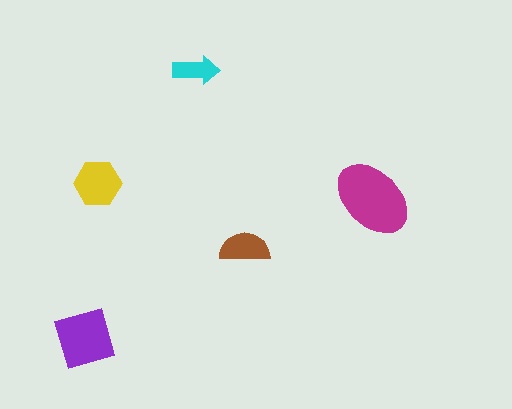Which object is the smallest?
The cyan arrow.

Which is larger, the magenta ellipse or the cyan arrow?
The magenta ellipse.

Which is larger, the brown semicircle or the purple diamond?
The purple diamond.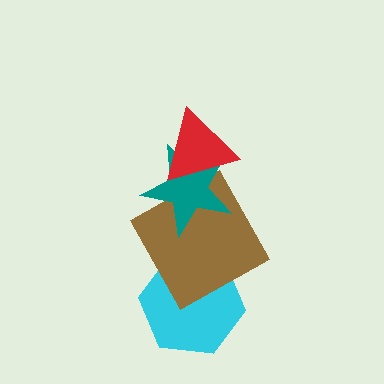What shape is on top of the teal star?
The red triangle is on top of the teal star.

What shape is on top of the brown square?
The teal star is on top of the brown square.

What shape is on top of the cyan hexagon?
The brown square is on top of the cyan hexagon.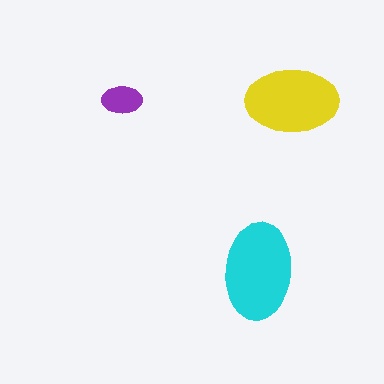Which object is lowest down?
The cyan ellipse is bottommost.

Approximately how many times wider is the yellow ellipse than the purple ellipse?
About 2.5 times wider.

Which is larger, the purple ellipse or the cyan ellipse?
The cyan one.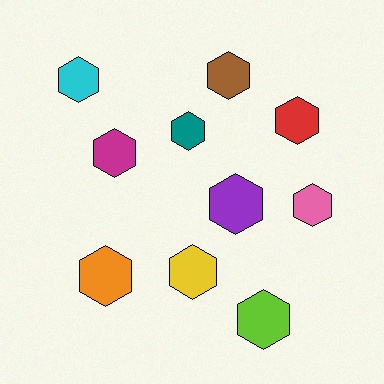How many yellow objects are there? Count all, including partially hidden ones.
There is 1 yellow object.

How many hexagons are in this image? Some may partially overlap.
There are 10 hexagons.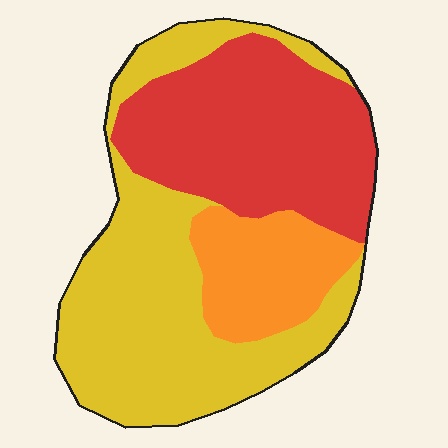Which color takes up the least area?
Orange, at roughly 15%.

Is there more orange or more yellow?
Yellow.